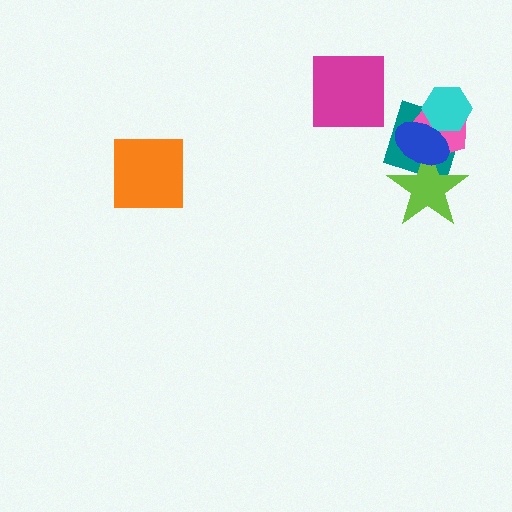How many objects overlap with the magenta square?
0 objects overlap with the magenta square.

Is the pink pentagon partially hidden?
Yes, it is partially covered by another shape.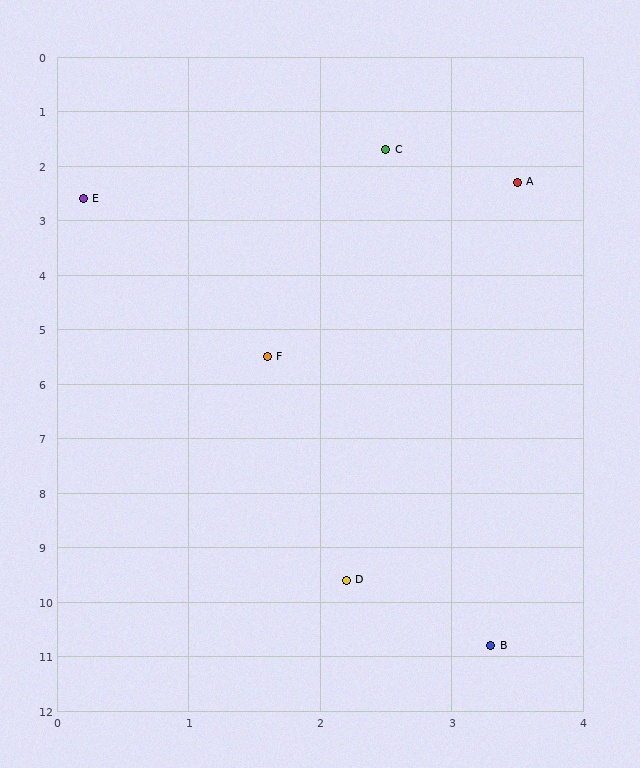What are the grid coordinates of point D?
Point D is at approximately (2.2, 9.6).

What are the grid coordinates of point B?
Point B is at approximately (3.3, 10.8).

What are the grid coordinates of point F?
Point F is at approximately (1.6, 5.5).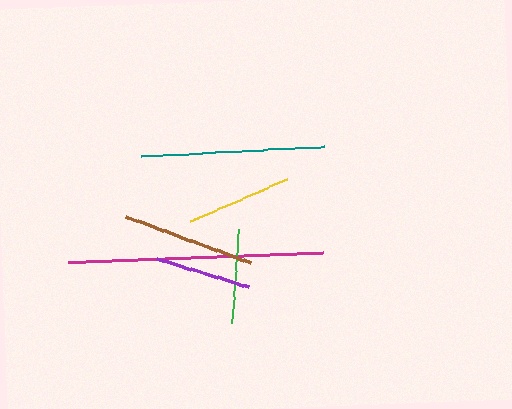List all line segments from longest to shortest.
From longest to shortest: magenta, teal, brown, yellow, purple, green.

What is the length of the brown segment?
The brown segment is approximately 132 pixels long.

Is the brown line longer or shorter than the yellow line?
The brown line is longer than the yellow line.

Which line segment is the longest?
The magenta line is the longest at approximately 255 pixels.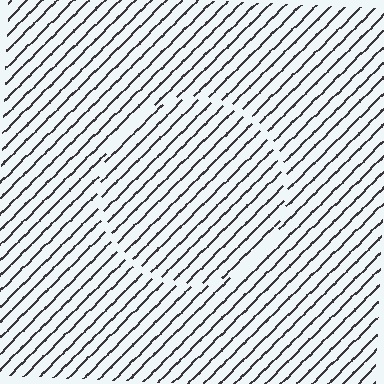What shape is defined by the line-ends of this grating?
An illusory circle. The interior of the shape contains the same grating, shifted by half a period — the contour is defined by the phase discontinuity where line-ends from the inner and outer gratings abut.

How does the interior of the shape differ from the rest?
The interior of the shape contains the same grating, shifted by half a period — the contour is defined by the phase discontinuity where line-ends from the inner and outer gratings abut.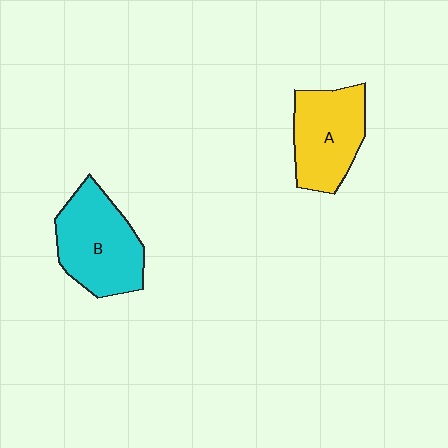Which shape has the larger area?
Shape B (cyan).